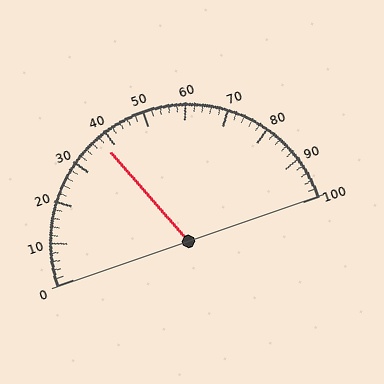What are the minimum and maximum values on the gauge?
The gauge ranges from 0 to 100.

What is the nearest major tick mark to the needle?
The nearest major tick mark is 40.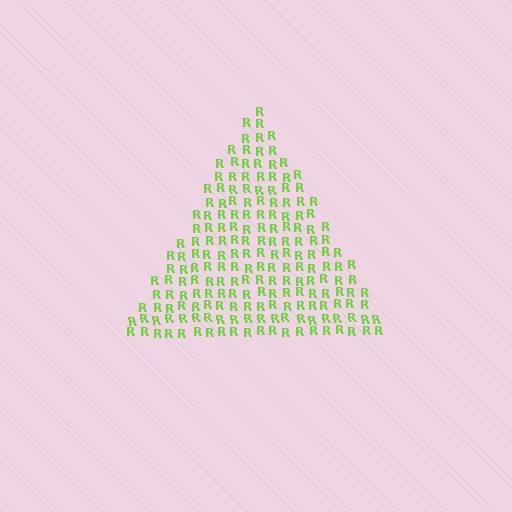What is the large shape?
The large shape is a triangle.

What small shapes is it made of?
It is made of small letter R's.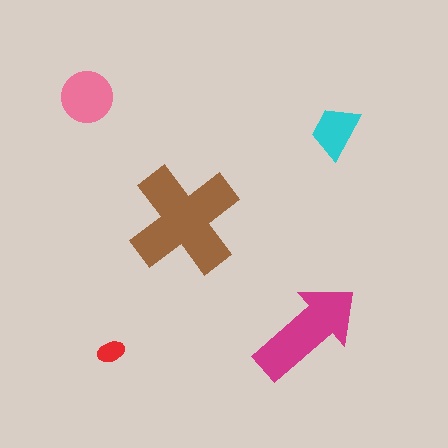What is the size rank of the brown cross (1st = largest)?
1st.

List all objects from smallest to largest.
The red ellipse, the cyan trapezoid, the pink circle, the magenta arrow, the brown cross.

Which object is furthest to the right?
The cyan trapezoid is rightmost.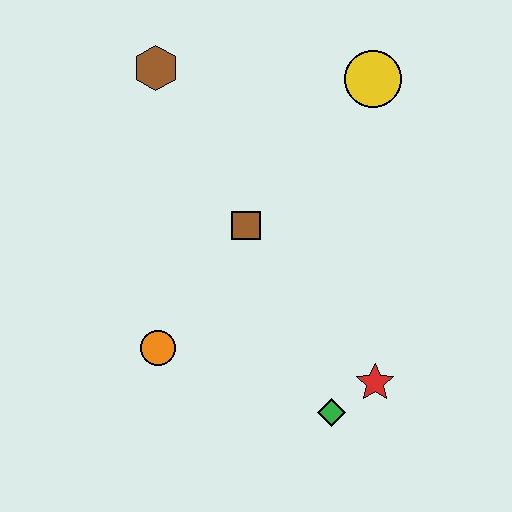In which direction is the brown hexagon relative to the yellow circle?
The brown hexagon is to the left of the yellow circle.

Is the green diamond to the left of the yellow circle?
Yes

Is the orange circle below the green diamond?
No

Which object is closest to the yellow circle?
The brown square is closest to the yellow circle.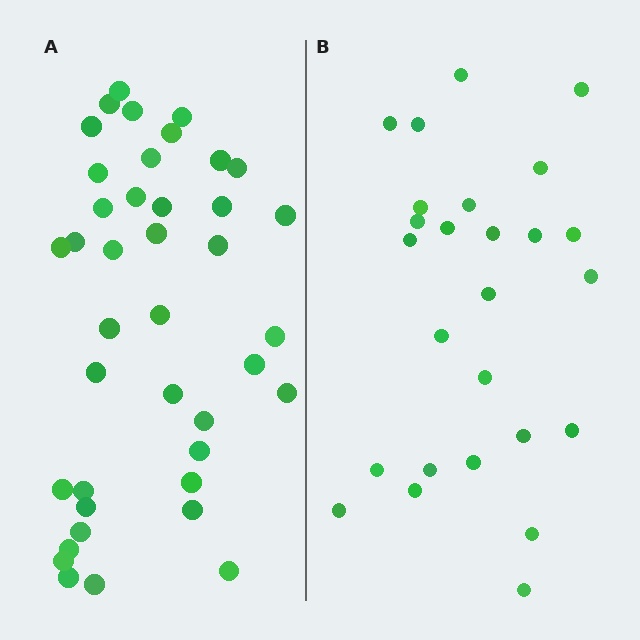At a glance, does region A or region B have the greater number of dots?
Region A (the left region) has more dots.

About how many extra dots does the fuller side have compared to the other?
Region A has approximately 15 more dots than region B.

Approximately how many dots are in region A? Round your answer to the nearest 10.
About 40 dots.